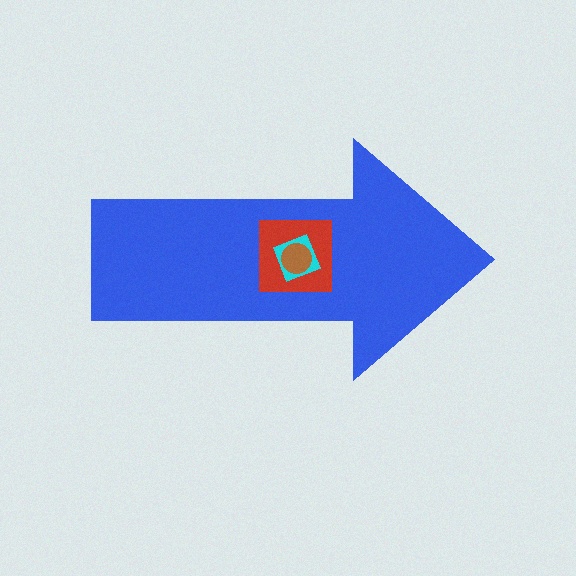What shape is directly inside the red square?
The cyan diamond.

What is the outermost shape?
The blue arrow.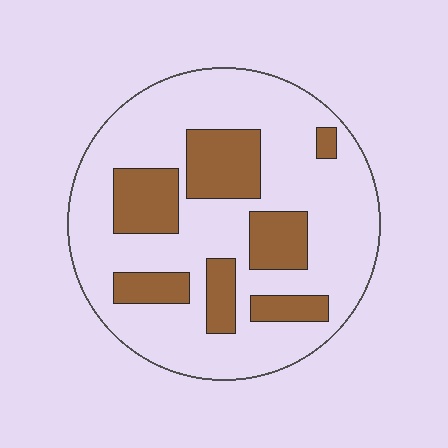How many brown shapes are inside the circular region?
7.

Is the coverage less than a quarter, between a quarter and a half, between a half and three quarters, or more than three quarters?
Between a quarter and a half.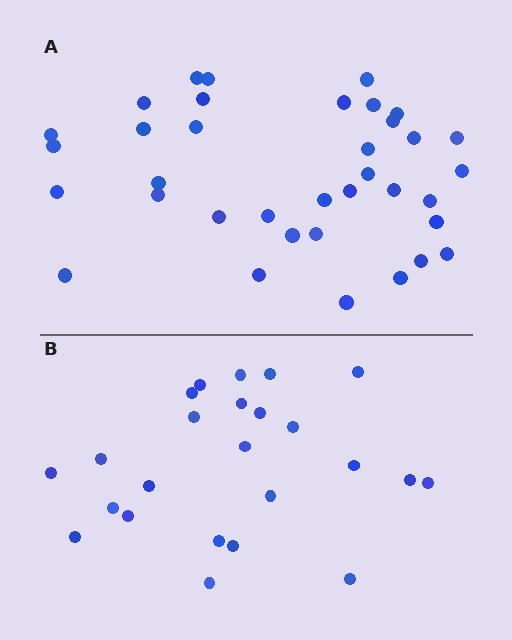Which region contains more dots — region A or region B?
Region A (the top region) has more dots.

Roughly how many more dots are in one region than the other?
Region A has roughly 12 or so more dots than region B.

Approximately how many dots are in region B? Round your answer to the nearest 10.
About 20 dots. (The exact count is 24, which rounds to 20.)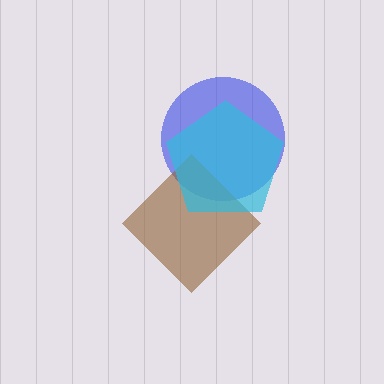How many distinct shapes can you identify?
There are 3 distinct shapes: a blue circle, a brown diamond, a cyan pentagon.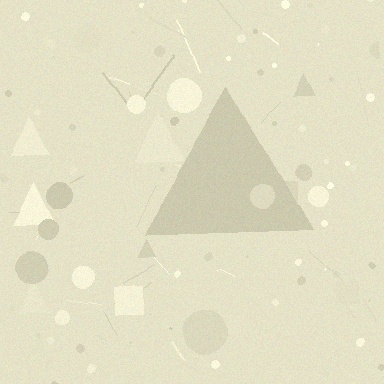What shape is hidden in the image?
A triangle is hidden in the image.